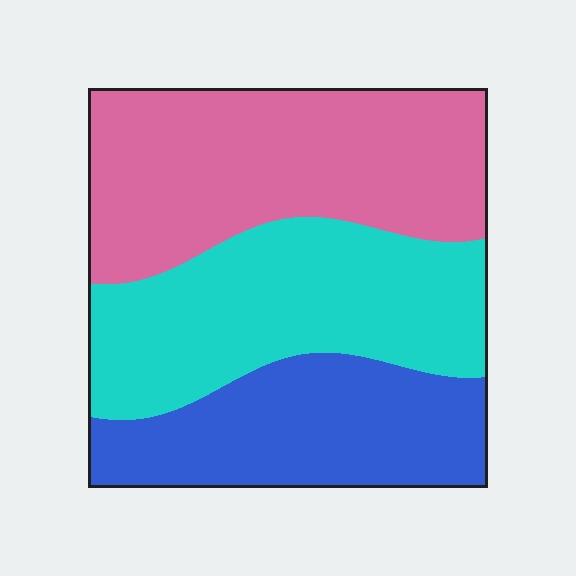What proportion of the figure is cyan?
Cyan covers about 35% of the figure.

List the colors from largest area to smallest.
From largest to smallest: pink, cyan, blue.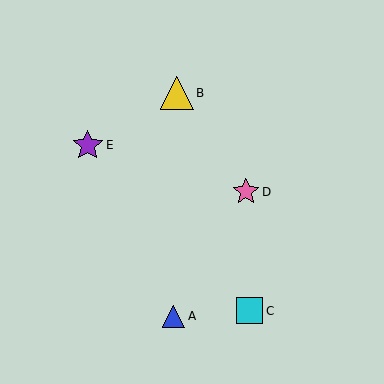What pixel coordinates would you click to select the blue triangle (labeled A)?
Click at (174, 316) to select the blue triangle A.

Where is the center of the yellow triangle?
The center of the yellow triangle is at (177, 93).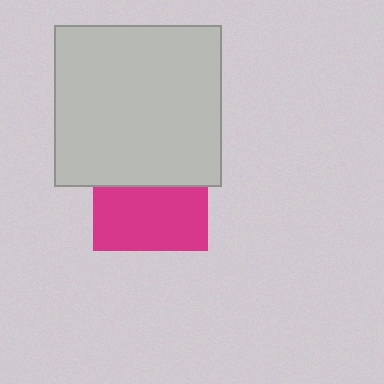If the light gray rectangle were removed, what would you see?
You would see the complete magenta square.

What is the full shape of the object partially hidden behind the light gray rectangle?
The partially hidden object is a magenta square.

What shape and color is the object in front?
The object in front is a light gray rectangle.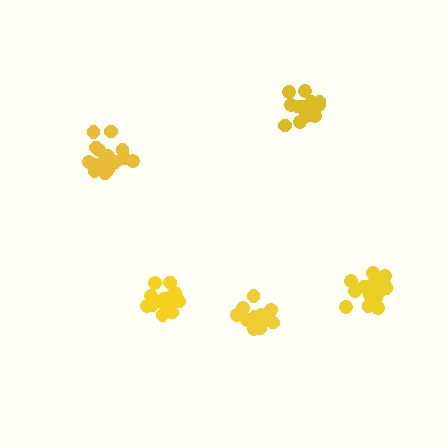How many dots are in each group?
Group 1: 17 dots, Group 2: 15 dots, Group 3: 14 dots, Group 4: 20 dots, Group 5: 17 dots (83 total).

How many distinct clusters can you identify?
There are 5 distinct clusters.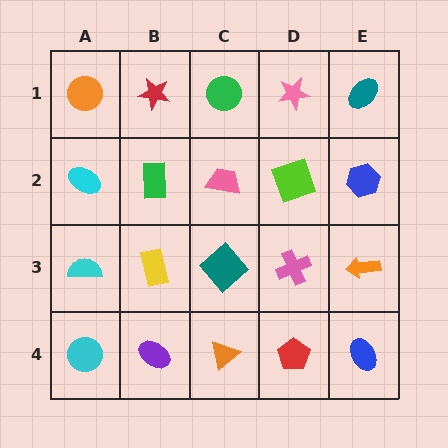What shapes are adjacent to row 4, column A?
A cyan semicircle (row 3, column A), a purple ellipse (row 4, column B).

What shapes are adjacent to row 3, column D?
A lime square (row 2, column D), a red pentagon (row 4, column D), a teal diamond (row 3, column C), an orange arrow (row 3, column E).